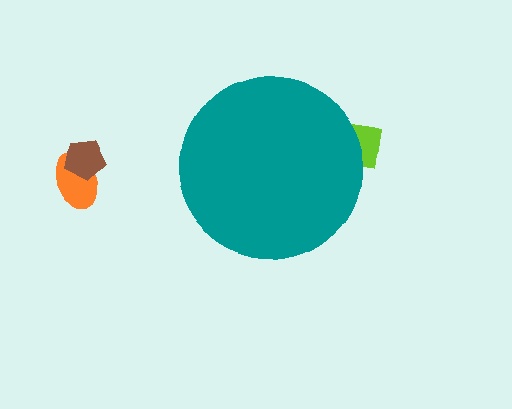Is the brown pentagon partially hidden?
No, the brown pentagon is fully visible.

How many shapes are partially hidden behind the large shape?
1 shape is partially hidden.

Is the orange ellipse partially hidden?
No, the orange ellipse is fully visible.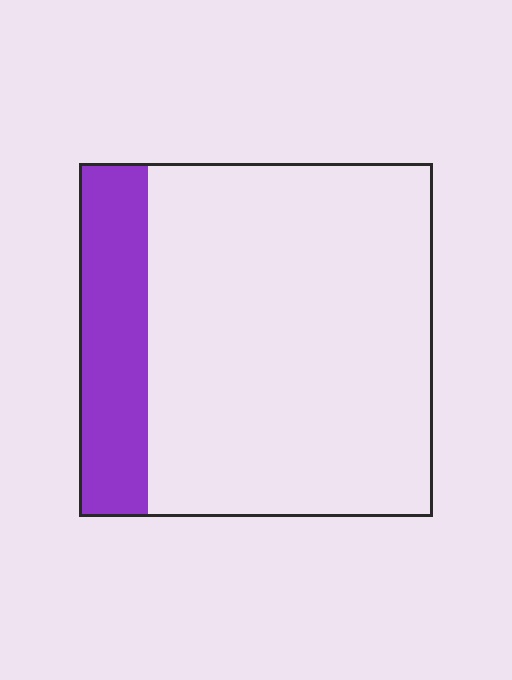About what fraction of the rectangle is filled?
About one fifth (1/5).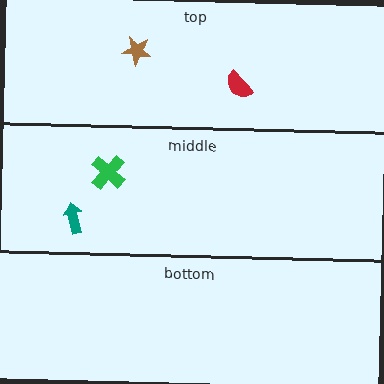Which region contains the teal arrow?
The middle region.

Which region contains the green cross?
The middle region.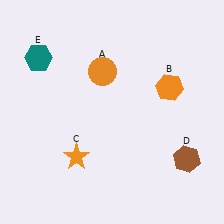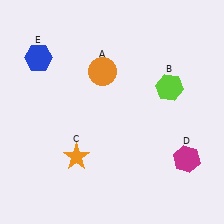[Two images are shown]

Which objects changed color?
B changed from orange to lime. D changed from brown to magenta. E changed from teal to blue.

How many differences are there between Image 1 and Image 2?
There are 3 differences between the two images.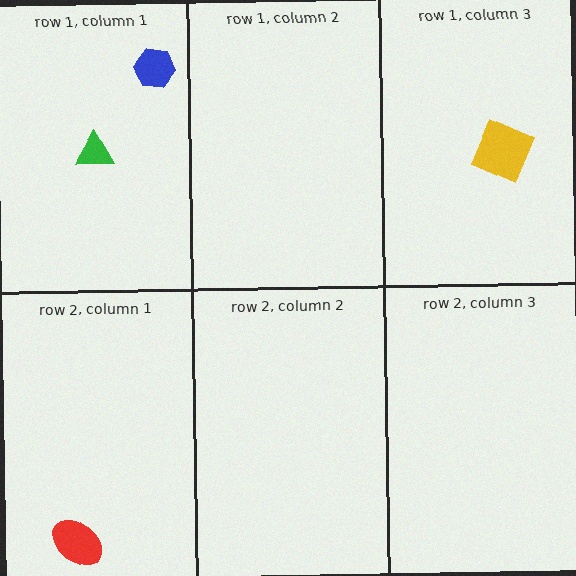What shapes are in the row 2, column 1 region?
The red ellipse.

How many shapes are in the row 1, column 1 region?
2.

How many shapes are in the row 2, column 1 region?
1.